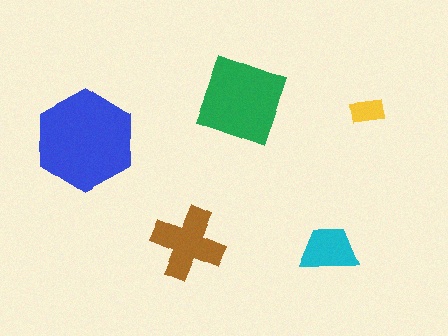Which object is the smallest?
The yellow rectangle.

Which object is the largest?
The blue hexagon.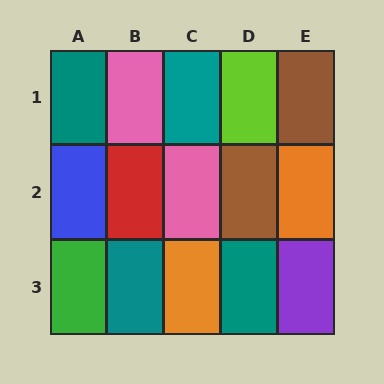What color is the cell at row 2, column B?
Red.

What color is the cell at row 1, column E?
Brown.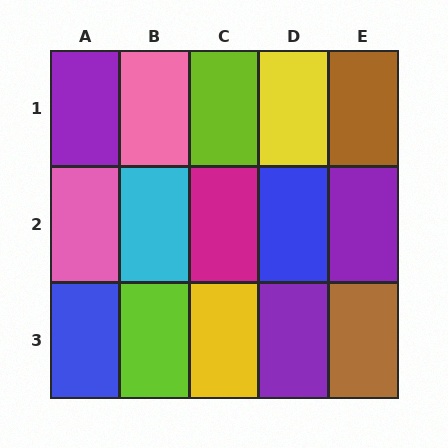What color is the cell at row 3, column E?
Brown.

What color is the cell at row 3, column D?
Purple.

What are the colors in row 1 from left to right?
Purple, pink, lime, yellow, brown.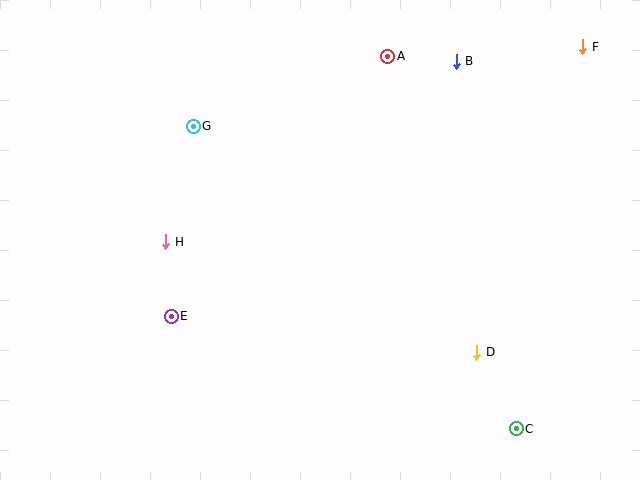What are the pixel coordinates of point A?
Point A is at (388, 56).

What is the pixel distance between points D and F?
The distance between D and F is 324 pixels.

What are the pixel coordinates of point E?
Point E is at (171, 316).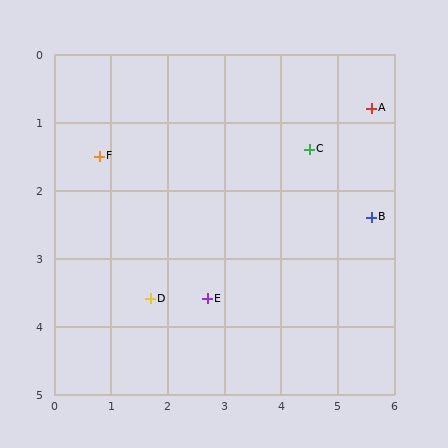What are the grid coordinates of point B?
Point B is at approximately (5.6, 2.4).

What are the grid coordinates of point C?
Point C is at approximately (4.5, 1.4).